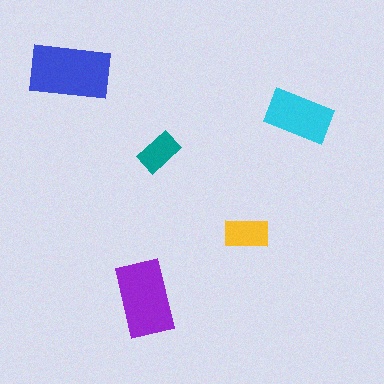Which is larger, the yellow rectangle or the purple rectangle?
The purple one.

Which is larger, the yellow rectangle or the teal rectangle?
The yellow one.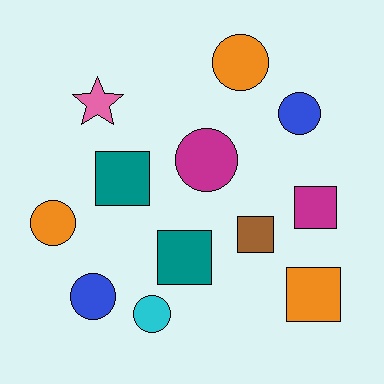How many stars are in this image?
There is 1 star.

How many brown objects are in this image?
There is 1 brown object.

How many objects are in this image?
There are 12 objects.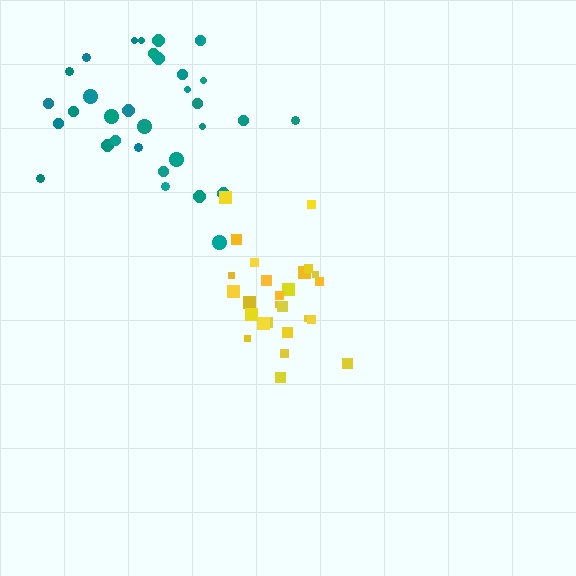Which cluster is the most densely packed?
Yellow.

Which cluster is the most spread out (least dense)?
Teal.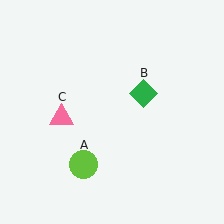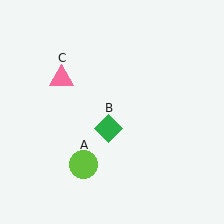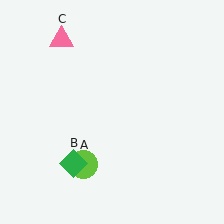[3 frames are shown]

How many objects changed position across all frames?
2 objects changed position: green diamond (object B), pink triangle (object C).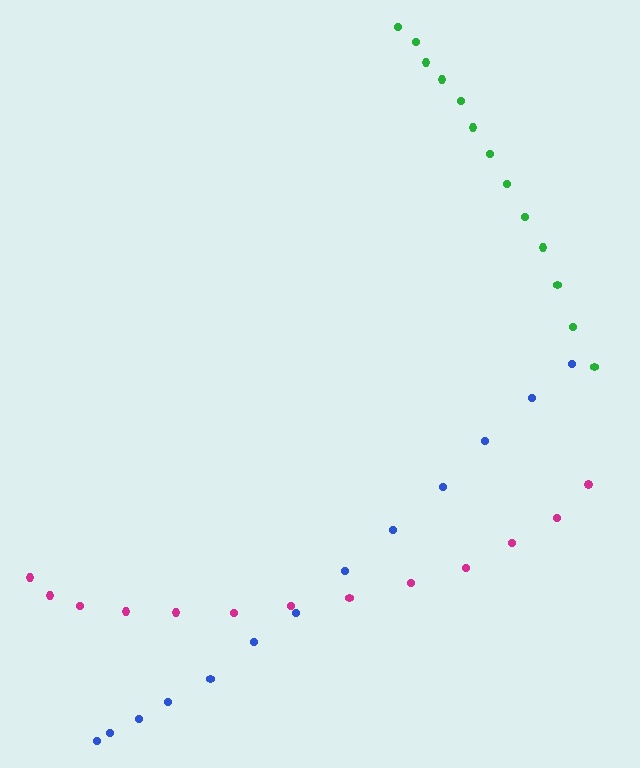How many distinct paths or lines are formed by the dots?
There are 3 distinct paths.